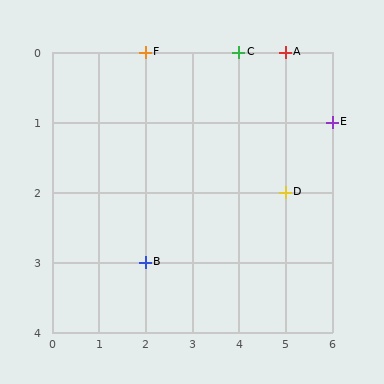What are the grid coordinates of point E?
Point E is at grid coordinates (6, 1).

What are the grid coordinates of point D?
Point D is at grid coordinates (5, 2).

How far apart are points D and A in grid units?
Points D and A are 2 rows apart.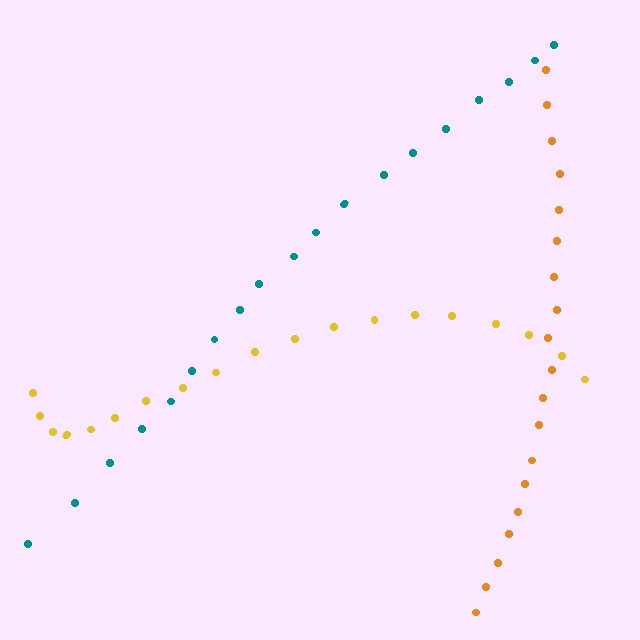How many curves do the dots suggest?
There are 3 distinct paths.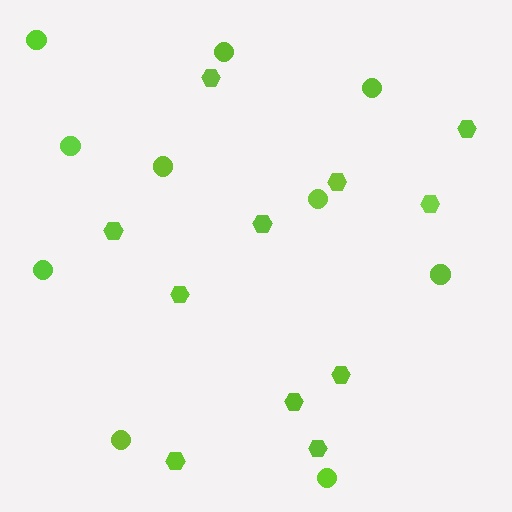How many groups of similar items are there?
There are 2 groups: one group of circles (10) and one group of hexagons (11).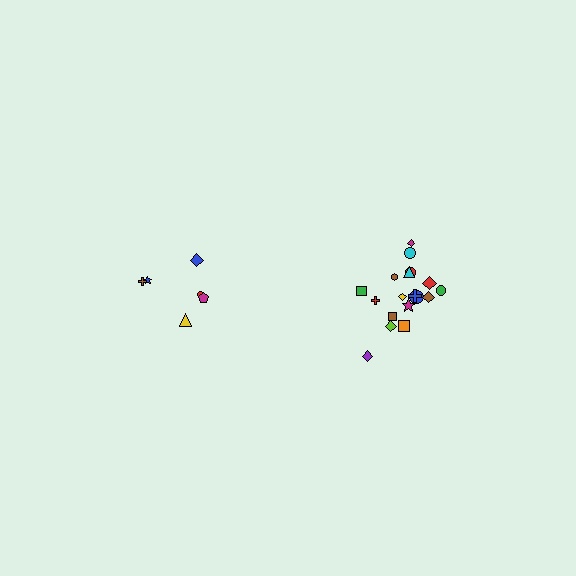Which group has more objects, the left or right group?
The right group.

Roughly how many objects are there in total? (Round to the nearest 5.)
Roughly 25 objects in total.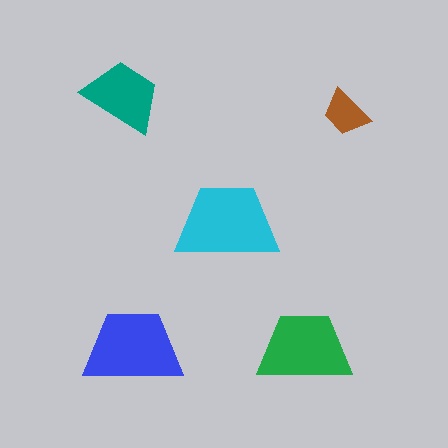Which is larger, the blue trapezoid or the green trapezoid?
The blue one.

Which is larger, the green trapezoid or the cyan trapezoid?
The cyan one.